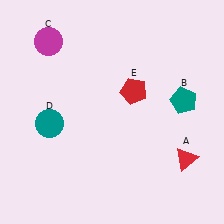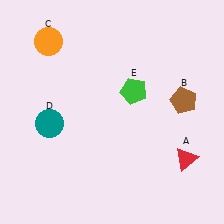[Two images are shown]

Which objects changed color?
B changed from teal to brown. C changed from magenta to orange. E changed from red to green.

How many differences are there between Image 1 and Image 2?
There are 3 differences between the two images.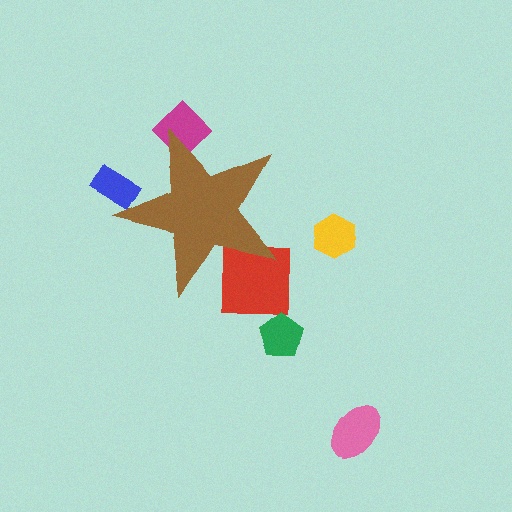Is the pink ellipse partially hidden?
No, the pink ellipse is fully visible.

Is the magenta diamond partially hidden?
Yes, the magenta diamond is partially hidden behind the brown star.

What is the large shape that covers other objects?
A brown star.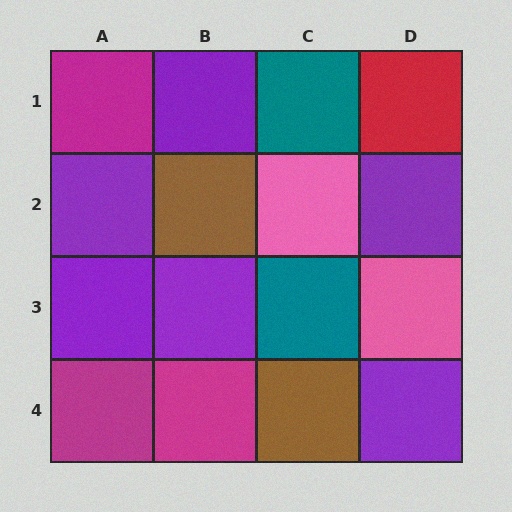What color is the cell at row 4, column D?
Purple.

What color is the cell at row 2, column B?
Brown.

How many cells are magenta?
3 cells are magenta.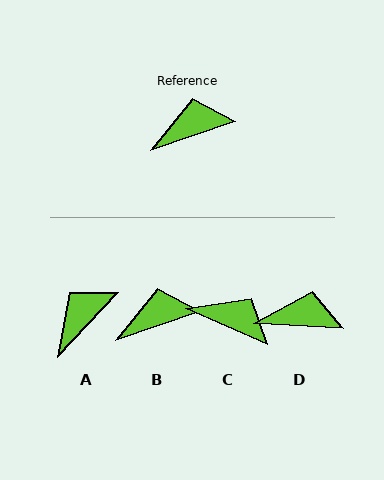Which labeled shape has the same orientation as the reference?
B.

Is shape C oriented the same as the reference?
No, it is off by about 43 degrees.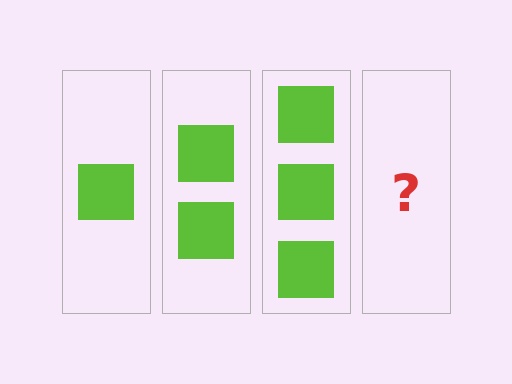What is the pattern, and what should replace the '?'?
The pattern is that each step adds one more square. The '?' should be 4 squares.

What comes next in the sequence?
The next element should be 4 squares.